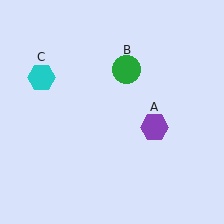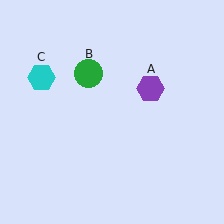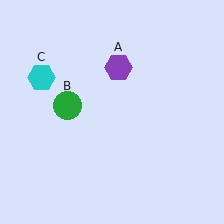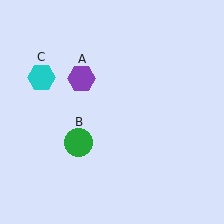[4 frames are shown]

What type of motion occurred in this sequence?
The purple hexagon (object A), green circle (object B) rotated counterclockwise around the center of the scene.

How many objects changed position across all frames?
2 objects changed position: purple hexagon (object A), green circle (object B).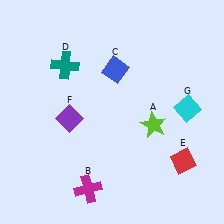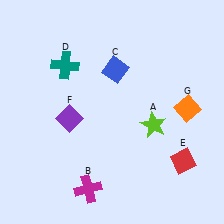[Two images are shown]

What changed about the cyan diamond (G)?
In Image 1, G is cyan. In Image 2, it changed to orange.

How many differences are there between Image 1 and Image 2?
There is 1 difference between the two images.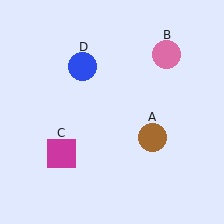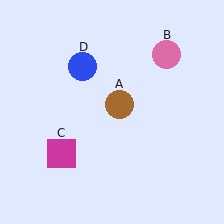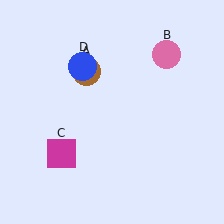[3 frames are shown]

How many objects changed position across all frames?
1 object changed position: brown circle (object A).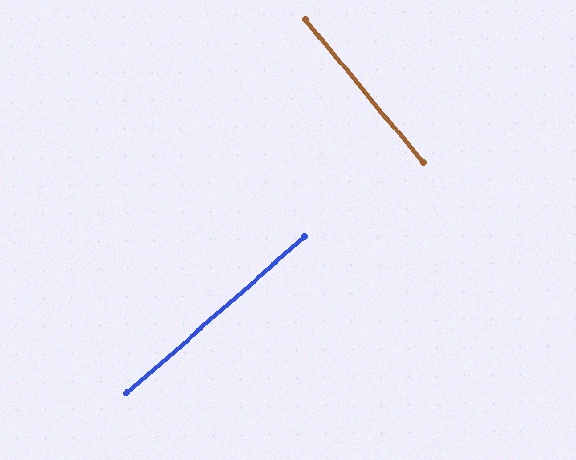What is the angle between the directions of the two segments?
Approximately 88 degrees.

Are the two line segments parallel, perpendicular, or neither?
Perpendicular — they meet at approximately 88°.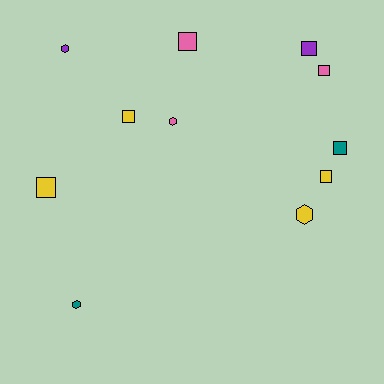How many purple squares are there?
There is 1 purple square.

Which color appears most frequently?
Yellow, with 4 objects.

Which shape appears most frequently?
Square, with 7 objects.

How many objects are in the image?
There are 11 objects.